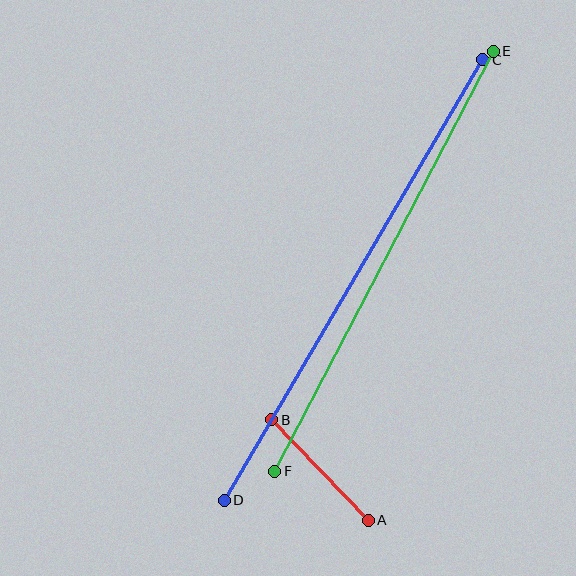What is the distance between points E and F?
The distance is approximately 473 pixels.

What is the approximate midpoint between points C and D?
The midpoint is at approximately (354, 280) pixels.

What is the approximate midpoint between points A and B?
The midpoint is at approximately (320, 470) pixels.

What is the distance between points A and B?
The distance is approximately 140 pixels.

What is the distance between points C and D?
The distance is approximately 511 pixels.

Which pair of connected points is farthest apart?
Points C and D are farthest apart.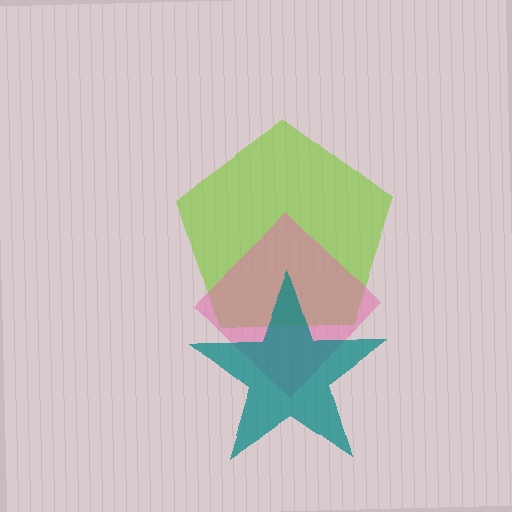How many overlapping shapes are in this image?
There are 3 overlapping shapes in the image.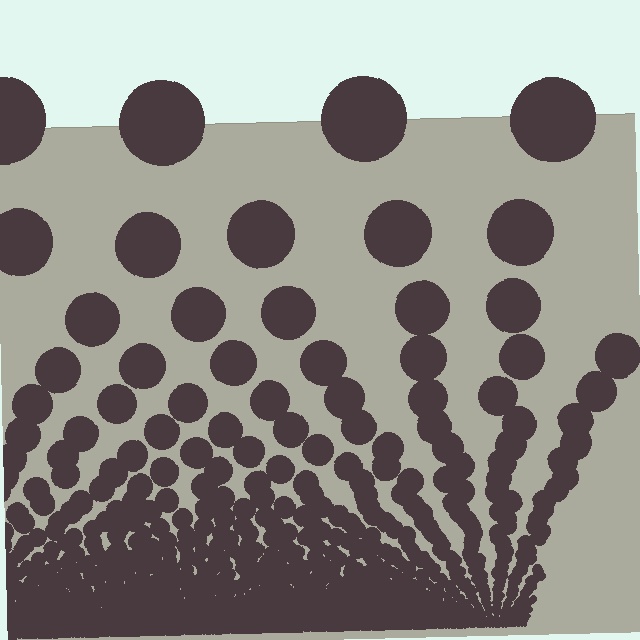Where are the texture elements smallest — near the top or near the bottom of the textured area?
Near the bottom.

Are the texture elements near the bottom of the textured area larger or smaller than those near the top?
Smaller. The gradient is inverted — elements near the bottom are smaller and denser.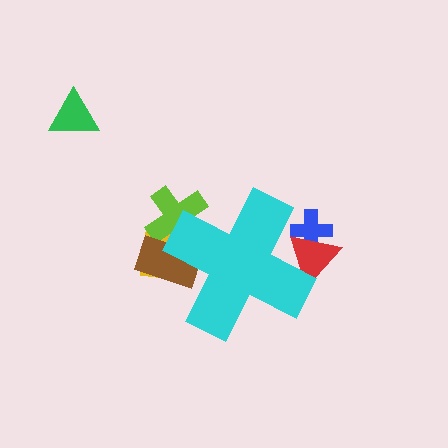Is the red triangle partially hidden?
Yes, the red triangle is partially hidden behind the cyan cross.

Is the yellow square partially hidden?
Yes, the yellow square is partially hidden behind the cyan cross.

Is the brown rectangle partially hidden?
Yes, the brown rectangle is partially hidden behind the cyan cross.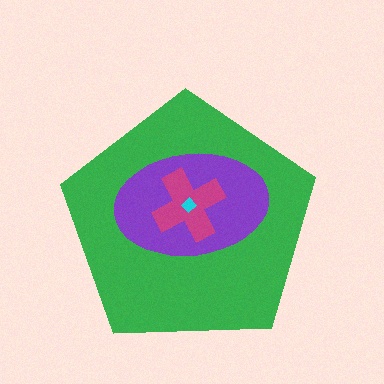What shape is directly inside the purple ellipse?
The magenta cross.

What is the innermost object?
The cyan diamond.